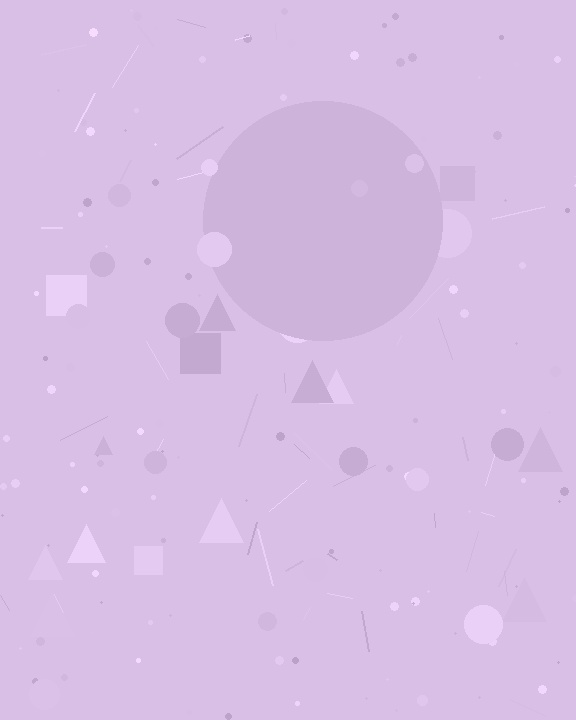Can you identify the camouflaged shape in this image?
The camouflaged shape is a circle.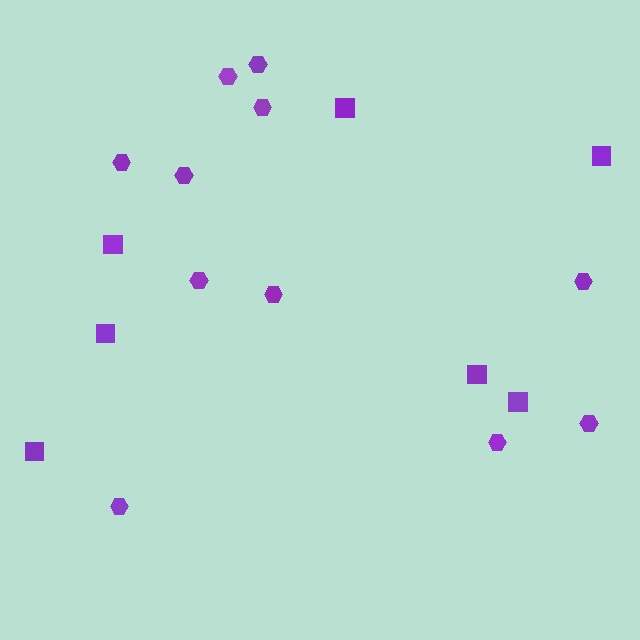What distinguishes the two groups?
There are 2 groups: one group of squares (7) and one group of hexagons (11).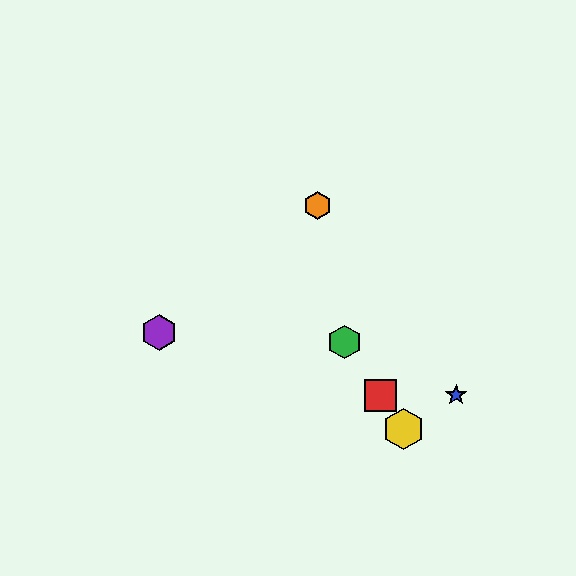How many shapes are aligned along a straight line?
3 shapes (the red square, the green hexagon, the yellow hexagon) are aligned along a straight line.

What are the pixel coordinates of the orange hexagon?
The orange hexagon is at (317, 206).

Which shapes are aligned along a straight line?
The red square, the green hexagon, the yellow hexagon are aligned along a straight line.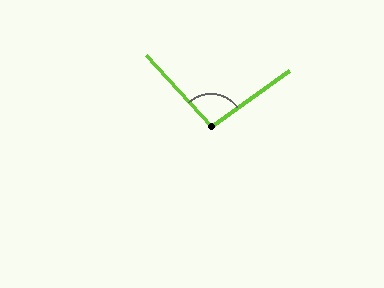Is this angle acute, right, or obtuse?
It is obtuse.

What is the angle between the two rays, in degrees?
Approximately 97 degrees.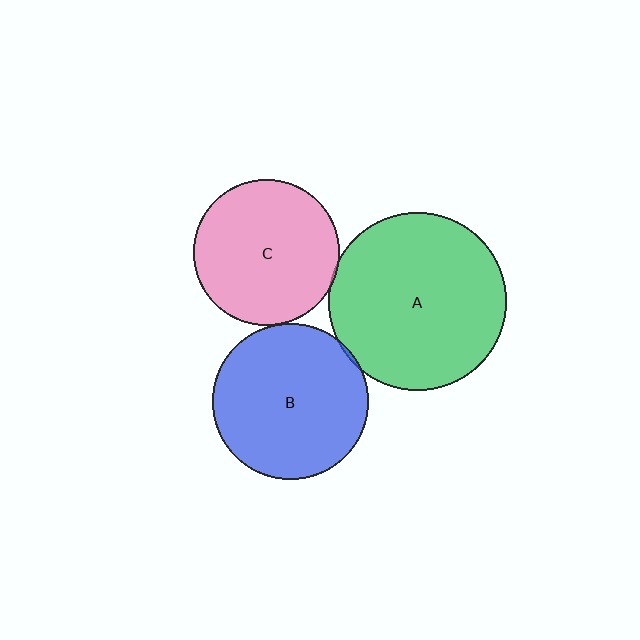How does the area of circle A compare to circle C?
Approximately 1.5 times.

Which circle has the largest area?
Circle A (green).